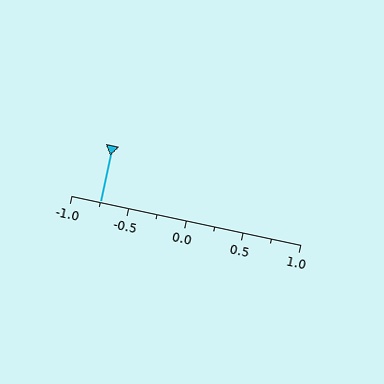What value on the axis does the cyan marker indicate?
The marker indicates approximately -0.75.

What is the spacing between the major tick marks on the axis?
The major ticks are spaced 0.5 apart.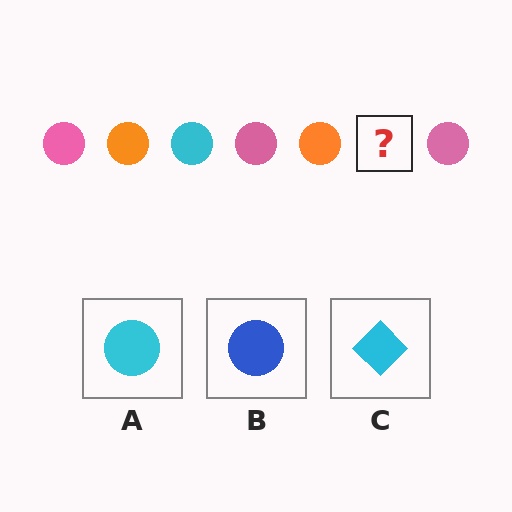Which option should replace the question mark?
Option A.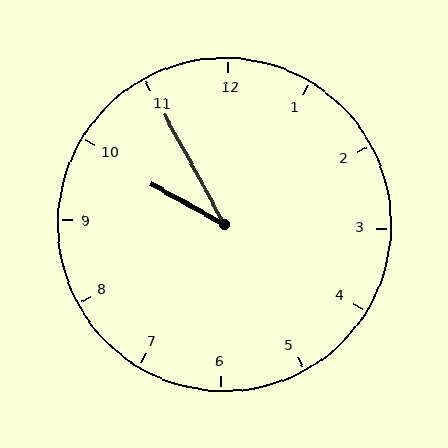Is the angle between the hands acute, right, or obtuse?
It is acute.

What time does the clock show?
9:55.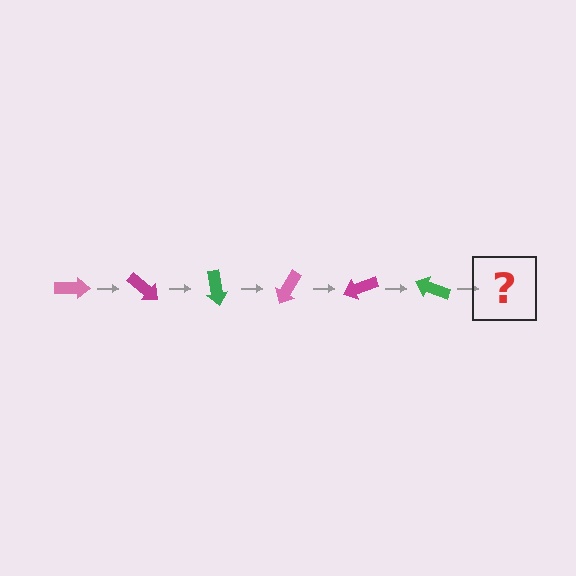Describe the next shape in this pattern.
It should be a pink arrow, rotated 240 degrees from the start.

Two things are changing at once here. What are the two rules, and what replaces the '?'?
The two rules are that it rotates 40 degrees each step and the color cycles through pink, magenta, and green. The '?' should be a pink arrow, rotated 240 degrees from the start.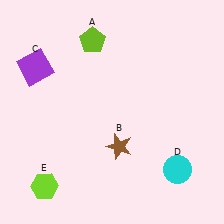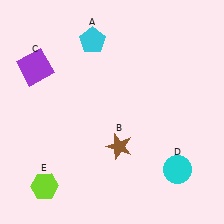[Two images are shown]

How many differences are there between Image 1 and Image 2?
There is 1 difference between the two images.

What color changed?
The pentagon (A) changed from lime in Image 1 to cyan in Image 2.